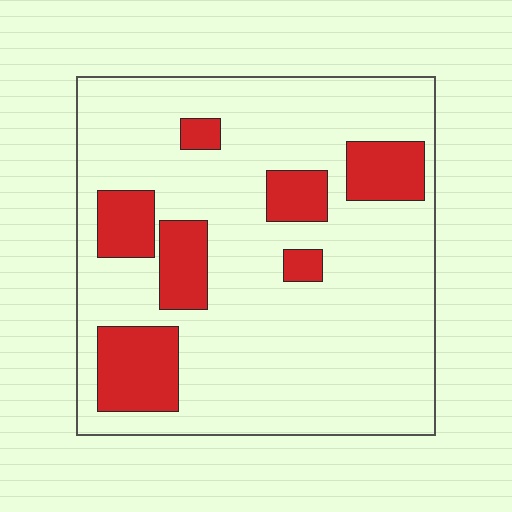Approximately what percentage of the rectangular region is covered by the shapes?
Approximately 20%.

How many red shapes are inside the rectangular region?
7.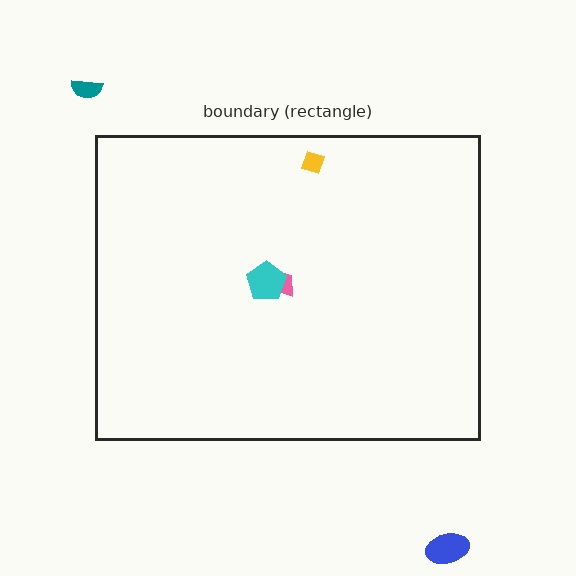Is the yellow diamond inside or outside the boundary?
Inside.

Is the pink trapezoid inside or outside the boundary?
Inside.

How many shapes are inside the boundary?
3 inside, 2 outside.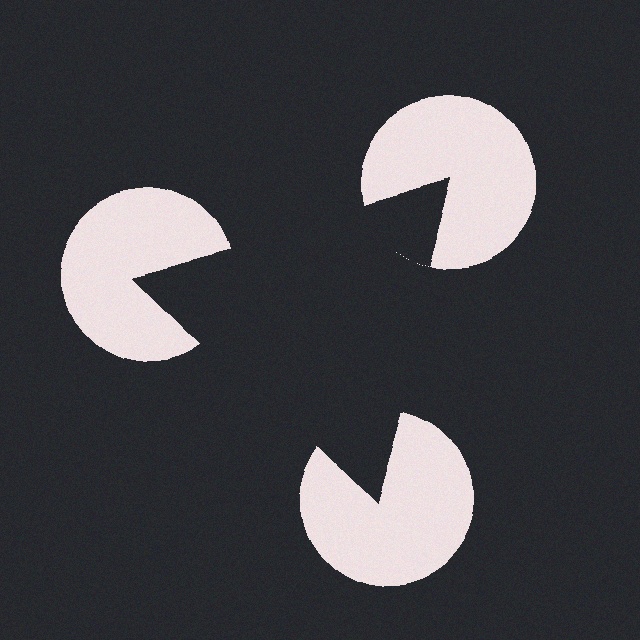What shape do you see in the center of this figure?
An illusory triangle — its edges are inferred from the aligned wedge cuts in the pac-man discs, not physically drawn.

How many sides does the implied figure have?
3 sides.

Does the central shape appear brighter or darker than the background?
It typically appears slightly darker than the background, even though no actual brightness change is drawn.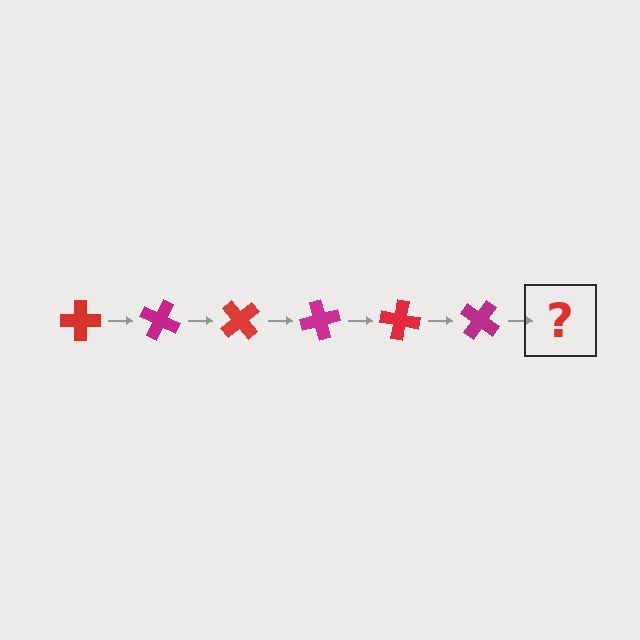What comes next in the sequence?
The next element should be a red cross, rotated 150 degrees from the start.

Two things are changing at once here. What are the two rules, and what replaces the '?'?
The two rules are that it rotates 25 degrees each step and the color cycles through red and magenta. The '?' should be a red cross, rotated 150 degrees from the start.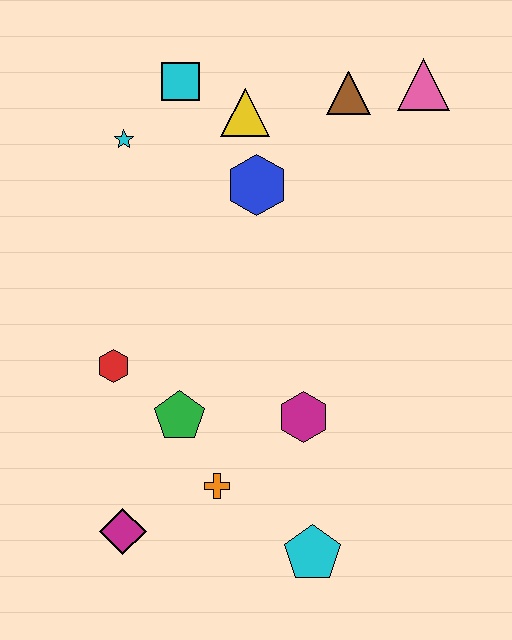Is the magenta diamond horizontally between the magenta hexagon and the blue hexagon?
No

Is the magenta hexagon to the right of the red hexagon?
Yes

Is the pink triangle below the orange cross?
No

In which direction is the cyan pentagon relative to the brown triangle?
The cyan pentagon is below the brown triangle.